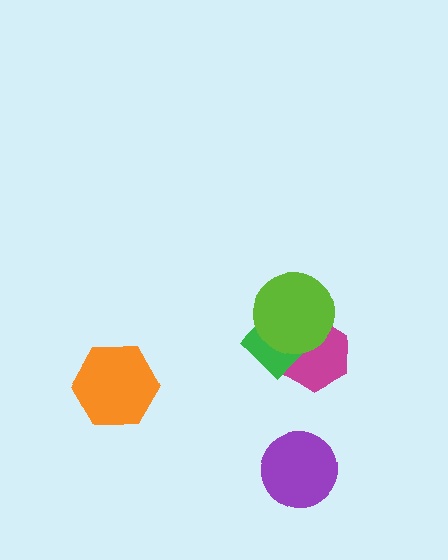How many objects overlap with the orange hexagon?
0 objects overlap with the orange hexagon.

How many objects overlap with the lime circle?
2 objects overlap with the lime circle.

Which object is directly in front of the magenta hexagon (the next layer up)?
The green diamond is directly in front of the magenta hexagon.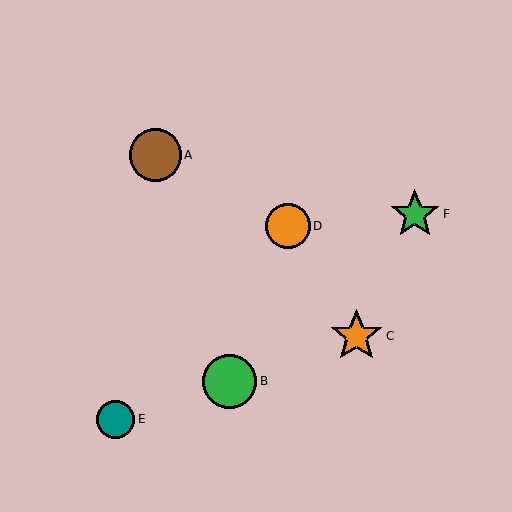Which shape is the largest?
The green circle (labeled B) is the largest.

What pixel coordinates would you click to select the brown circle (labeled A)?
Click at (155, 155) to select the brown circle A.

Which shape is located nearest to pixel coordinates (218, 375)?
The green circle (labeled B) at (230, 381) is nearest to that location.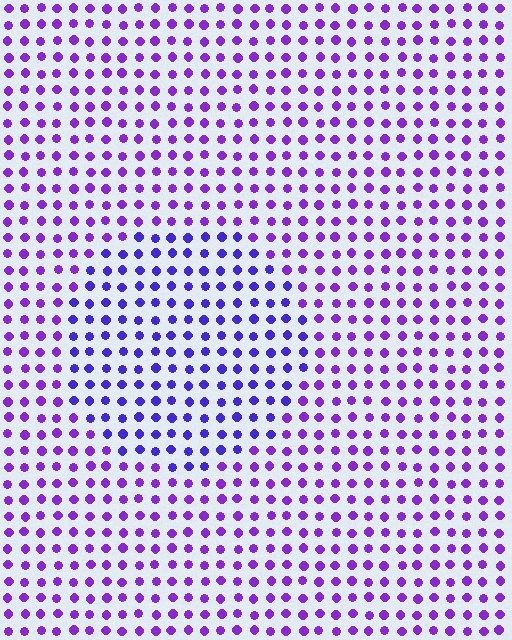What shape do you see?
I see a circle.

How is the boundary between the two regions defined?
The boundary is defined purely by a slight shift in hue (about 26 degrees). Spacing, size, and orientation are identical on both sides.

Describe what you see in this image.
The image is filled with small purple elements in a uniform arrangement. A circle-shaped region is visible where the elements are tinted to a slightly different hue, forming a subtle color boundary.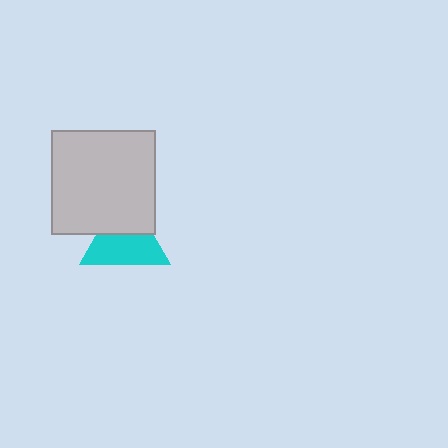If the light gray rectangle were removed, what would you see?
You would see the complete cyan triangle.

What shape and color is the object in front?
The object in front is a light gray rectangle.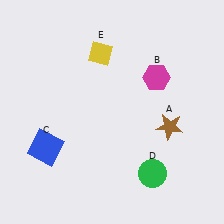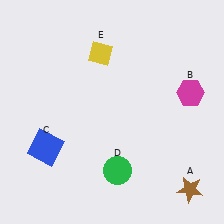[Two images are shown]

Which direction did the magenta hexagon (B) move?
The magenta hexagon (B) moved right.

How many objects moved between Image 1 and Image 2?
3 objects moved between the two images.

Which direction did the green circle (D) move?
The green circle (D) moved left.